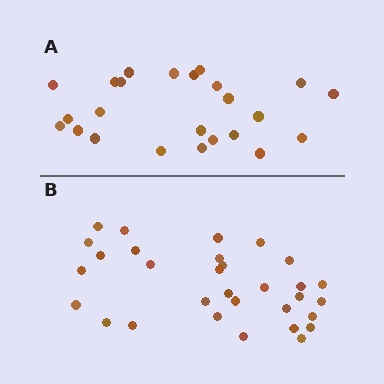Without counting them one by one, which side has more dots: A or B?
Region B (the bottom region) has more dots.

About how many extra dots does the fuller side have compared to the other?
Region B has roughly 8 or so more dots than region A.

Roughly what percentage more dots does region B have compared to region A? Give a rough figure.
About 30% more.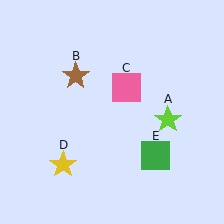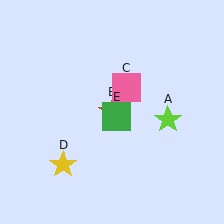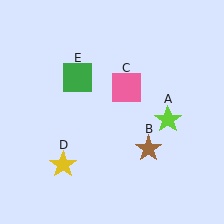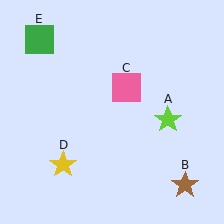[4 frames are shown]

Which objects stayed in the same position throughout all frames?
Lime star (object A) and pink square (object C) and yellow star (object D) remained stationary.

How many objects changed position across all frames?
2 objects changed position: brown star (object B), green square (object E).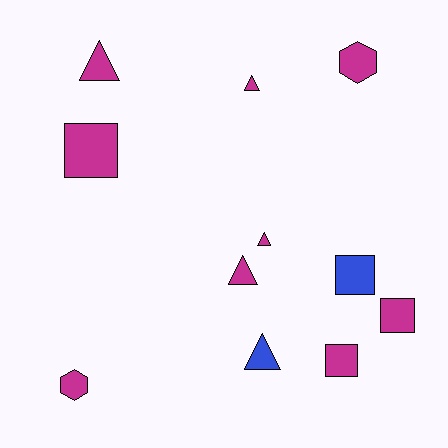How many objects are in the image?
There are 11 objects.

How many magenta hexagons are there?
There are 2 magenta hexagons.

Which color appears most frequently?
Magenta, with 9 objects.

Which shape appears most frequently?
Triangle, with 5 objects.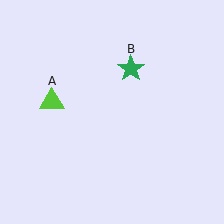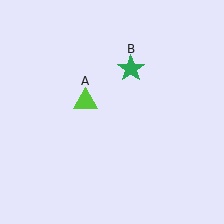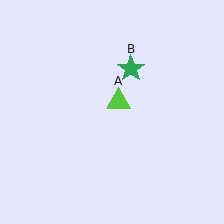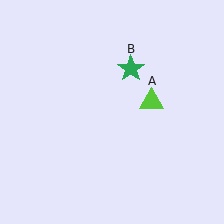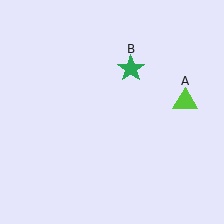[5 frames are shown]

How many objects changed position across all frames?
1 object changed position: lime triangle (object A).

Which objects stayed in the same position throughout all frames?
Green star (object B) remained stationary.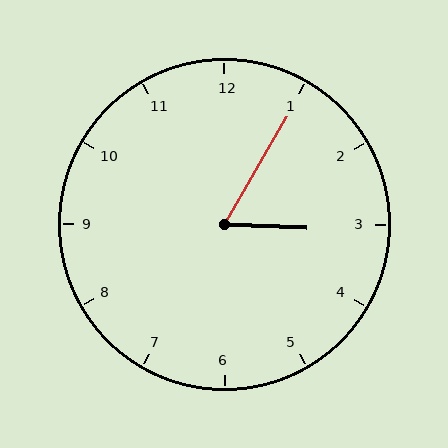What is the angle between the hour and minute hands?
Approximately 62 degrees.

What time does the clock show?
3:05.